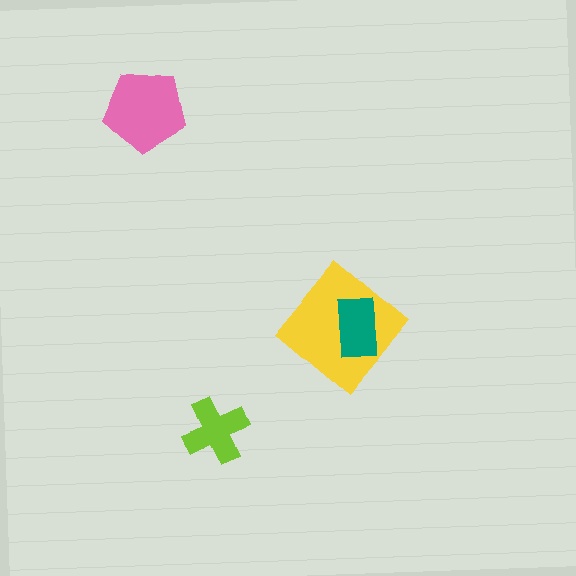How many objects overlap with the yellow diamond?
1 object overlaps with the yellow diamond.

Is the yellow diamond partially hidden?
Yes, it is partially covered by another shape.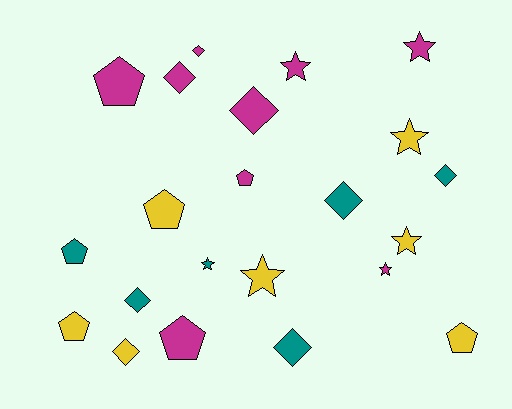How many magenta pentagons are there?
There are 3 magenta pentagons.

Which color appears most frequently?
Magenta, with 9 objects.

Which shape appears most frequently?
Diamond, with 8 objects.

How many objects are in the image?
There are 22 objects.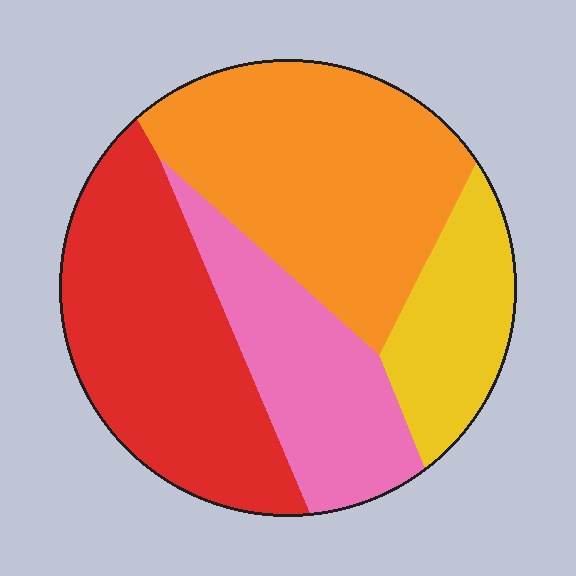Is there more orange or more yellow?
Orange.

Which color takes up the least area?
Yellow, at roughly 15%.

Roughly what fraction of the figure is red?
Red covers about 30% of the figure.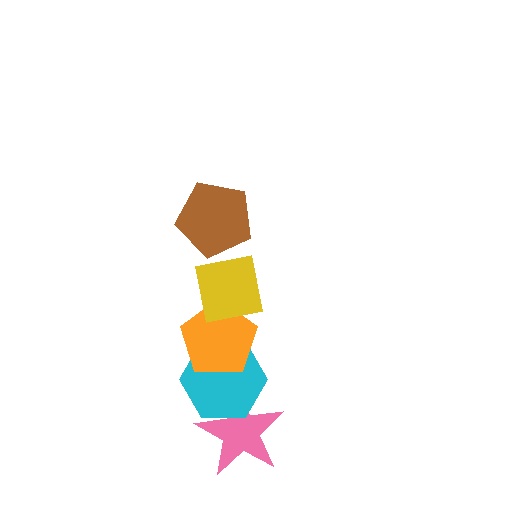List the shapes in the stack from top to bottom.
From top to bottom: the brown pentagon, the yellow square, the orange pentagon, the cyan hexagon, the pink star.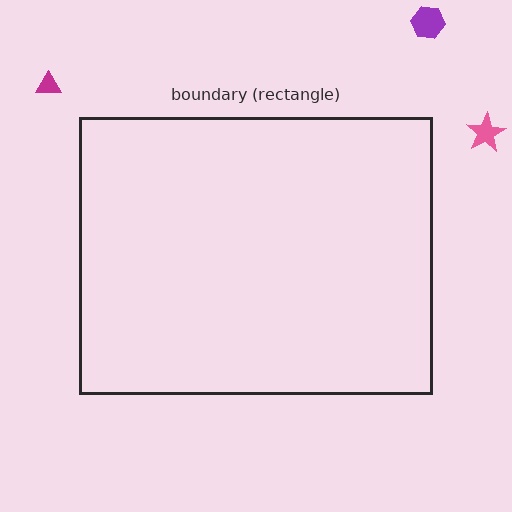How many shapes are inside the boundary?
0 inside, 3 outside.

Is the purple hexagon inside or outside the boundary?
Outside.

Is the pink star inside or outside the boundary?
Outside.